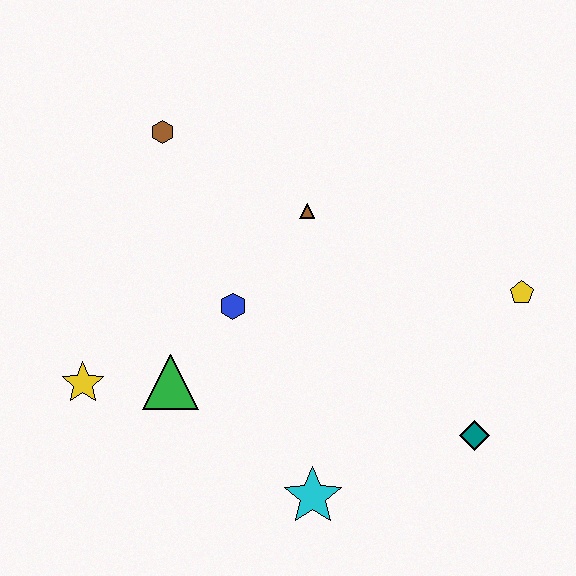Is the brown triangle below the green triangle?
No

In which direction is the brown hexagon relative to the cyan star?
The brown hexagon is above the cyan star.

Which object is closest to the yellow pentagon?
The teal diamond is closest to the yellow pentagon.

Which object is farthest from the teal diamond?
The brown hexagon is farthest from the teal diamond.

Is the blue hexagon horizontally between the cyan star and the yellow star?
Yes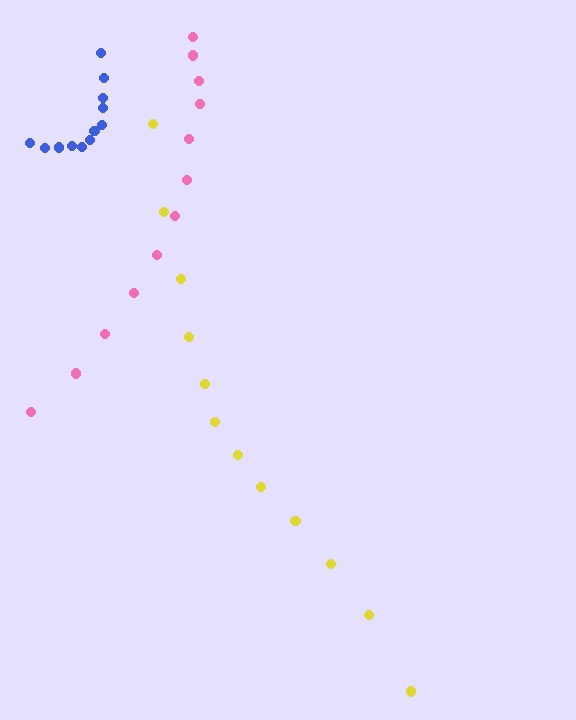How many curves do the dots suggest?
There are 3 distinct paths.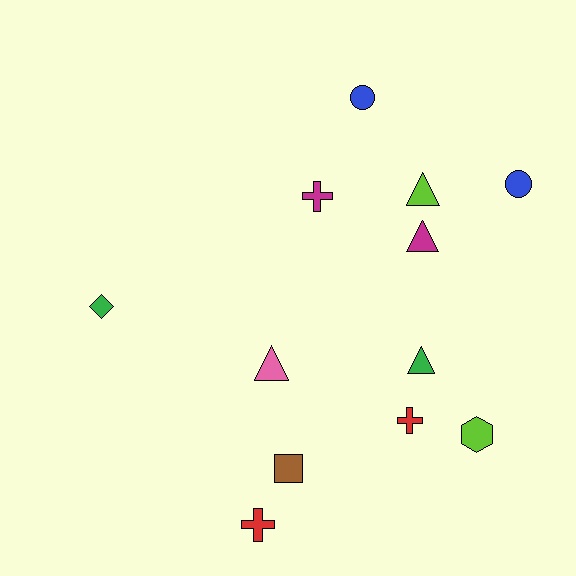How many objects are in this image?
There are 12 objects.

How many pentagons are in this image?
There are no pentagons.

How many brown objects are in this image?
There is 1 brown object.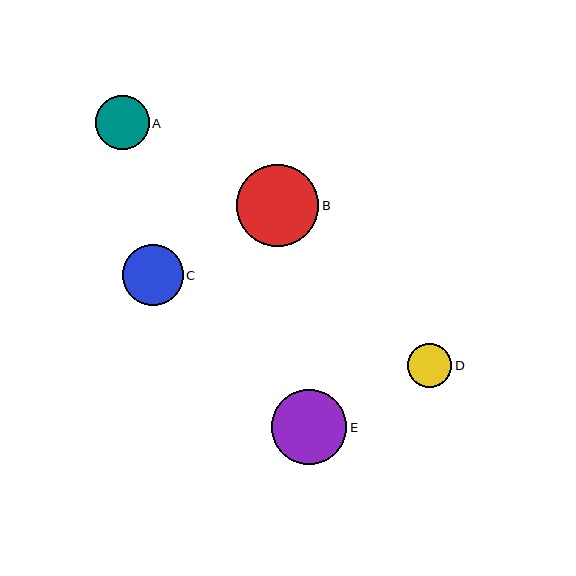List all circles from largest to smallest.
From largest to smallest: B, E, C, A, D.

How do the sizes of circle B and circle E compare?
Circle B and circle E are approximately the same size.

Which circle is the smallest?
Circle D is the smallest with a size of approximately 44 pixels.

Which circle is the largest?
Circle B is the largest with a size of approximately 82 pixels.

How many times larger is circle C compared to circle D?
Circle C is approximately 1.4 times the size of circle D.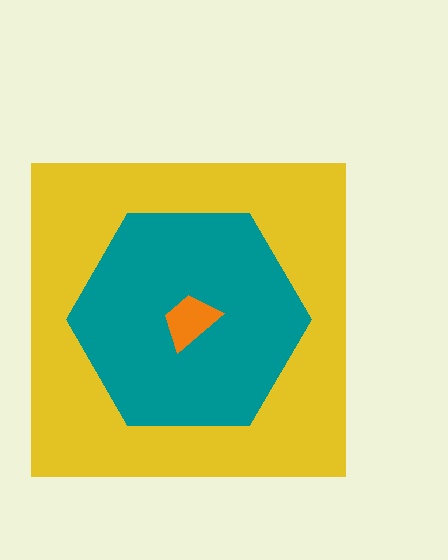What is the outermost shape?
The yellow square.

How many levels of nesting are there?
3.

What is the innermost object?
The orange trapezoid.